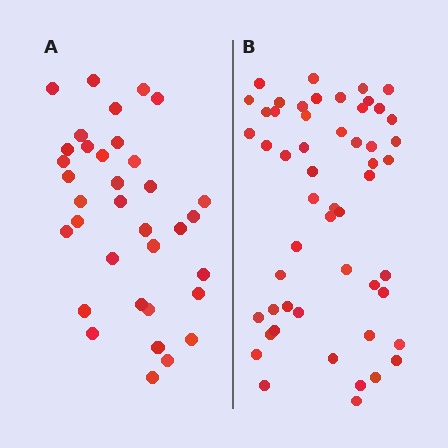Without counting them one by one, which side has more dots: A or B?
Region B (the right region) has more dots.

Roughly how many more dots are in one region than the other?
Region B has approximately 20 more dots than region A.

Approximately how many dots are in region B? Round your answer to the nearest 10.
About 50 dots. (The exact count is 53, which rounds to 50.)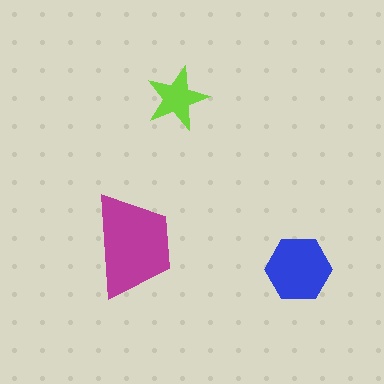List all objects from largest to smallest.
The magenta trapezoid, the blue hexagon, the lime star.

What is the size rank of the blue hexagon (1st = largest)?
2nd.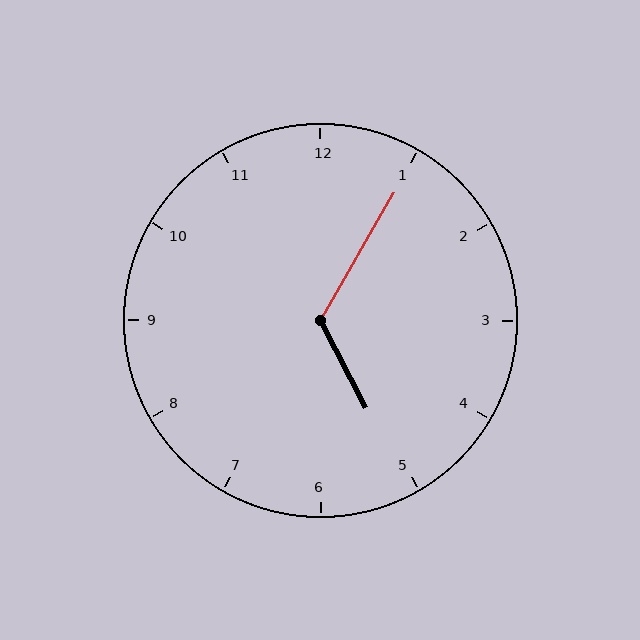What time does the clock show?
5:05.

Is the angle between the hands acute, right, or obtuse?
It is obtuse.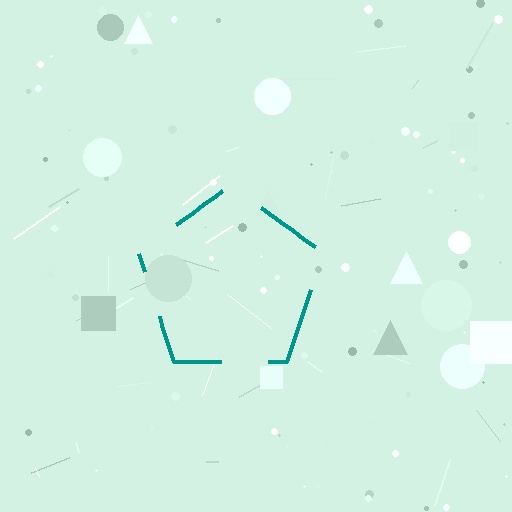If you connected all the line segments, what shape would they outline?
They would outline a pentagon.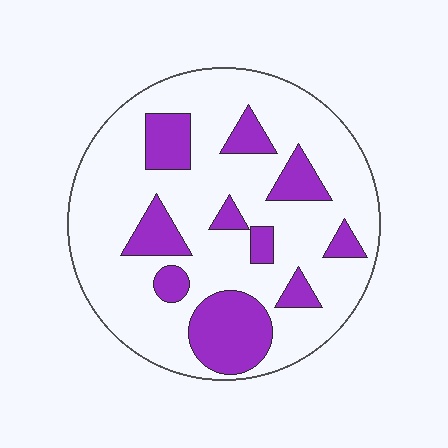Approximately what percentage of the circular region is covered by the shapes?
Approximately 25%.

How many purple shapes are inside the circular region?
10.